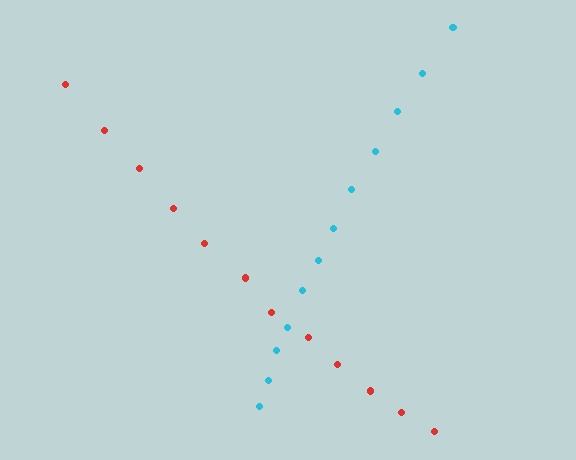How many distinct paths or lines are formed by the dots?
There are 2 distinct paths.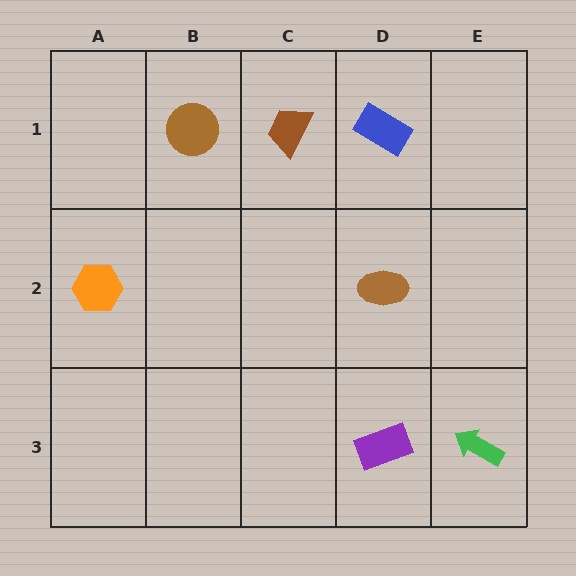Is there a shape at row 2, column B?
No, that cell is empty.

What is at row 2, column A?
An orange hexagon.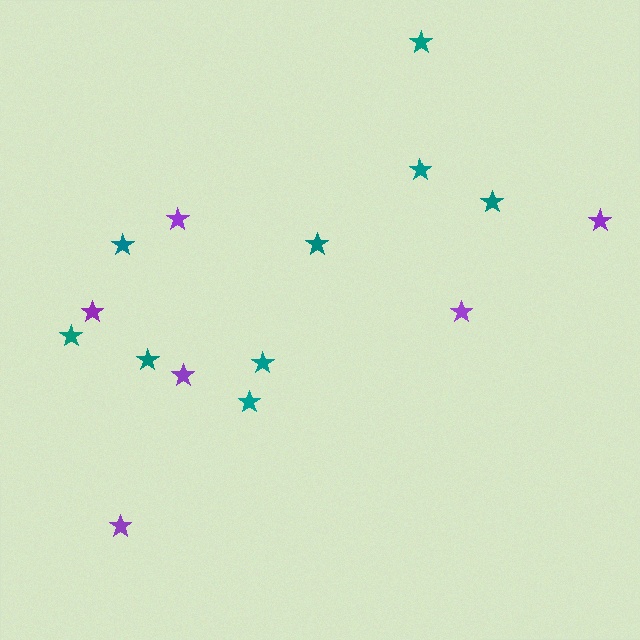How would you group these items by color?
There are 2 groups: one group of teal stars (9) and one group of purple stars (6).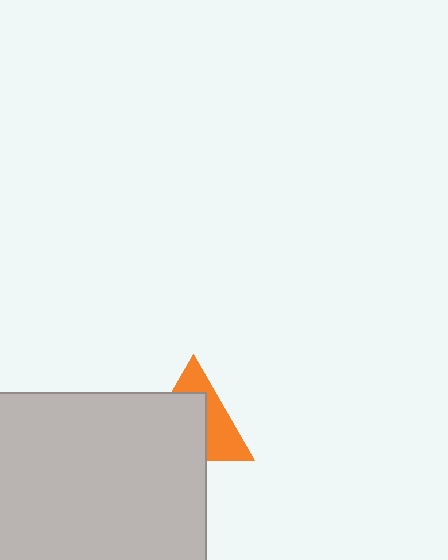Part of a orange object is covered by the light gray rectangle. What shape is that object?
It is a triangle.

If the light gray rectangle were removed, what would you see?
You would see the complete orange triangle.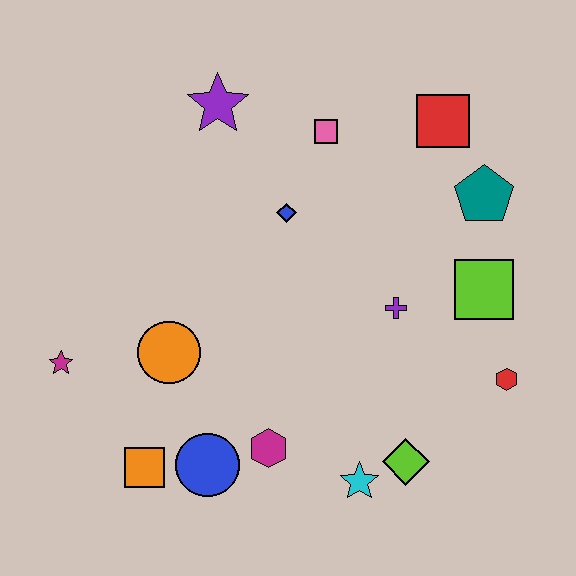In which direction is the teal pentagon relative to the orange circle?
The teal pentagon is to the right of the orange circle.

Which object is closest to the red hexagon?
The lime square is closest to the red hexagon.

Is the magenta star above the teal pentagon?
No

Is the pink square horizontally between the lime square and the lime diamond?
No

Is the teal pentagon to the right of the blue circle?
Yes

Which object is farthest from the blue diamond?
The orange square is farthest from the blue diamond.